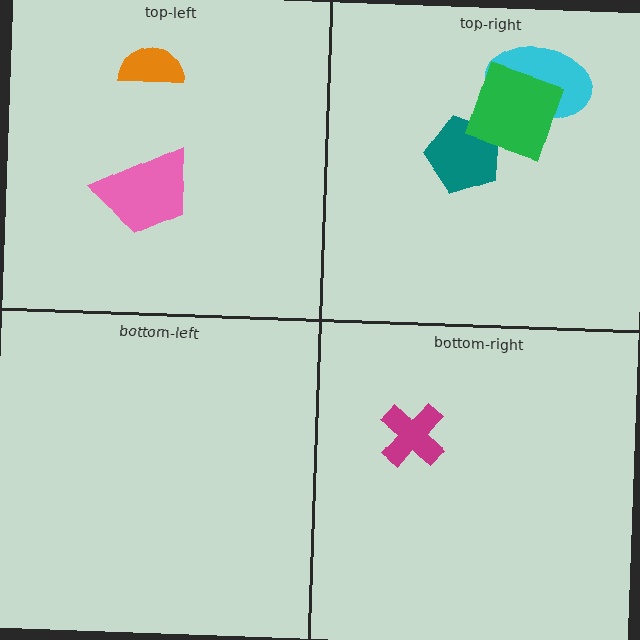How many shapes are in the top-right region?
3.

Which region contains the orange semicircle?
The top-left region.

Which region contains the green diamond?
The top-right region.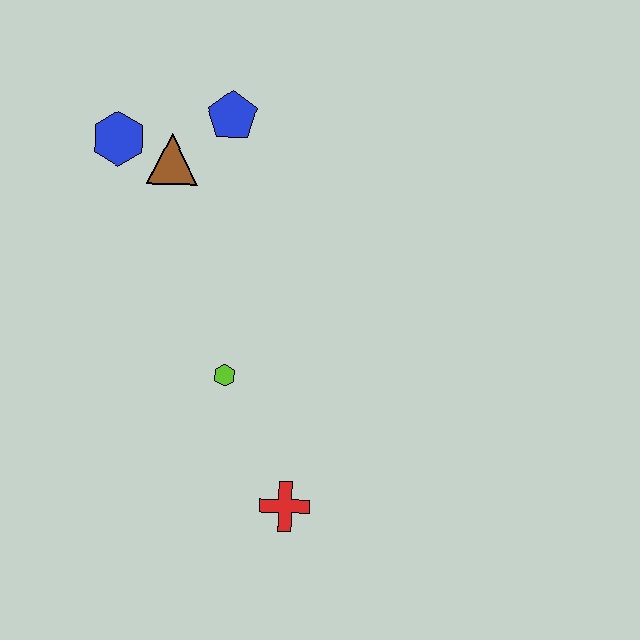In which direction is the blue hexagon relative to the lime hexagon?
The blue hexagon is above the lime hexagon.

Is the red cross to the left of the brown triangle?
No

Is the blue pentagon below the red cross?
No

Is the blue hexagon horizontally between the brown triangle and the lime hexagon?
No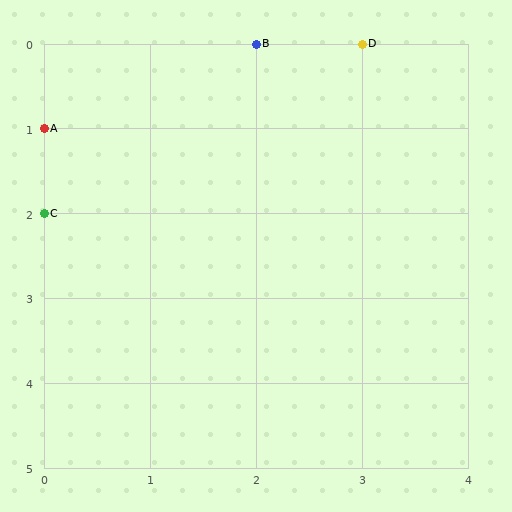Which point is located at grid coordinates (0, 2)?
Point C is at (0, 2).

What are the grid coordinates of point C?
Point C is at grid coordinates (0, 2).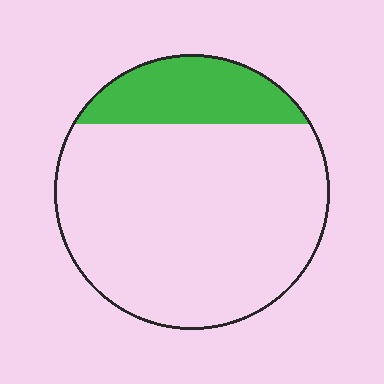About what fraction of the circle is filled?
About one fifth (1/5).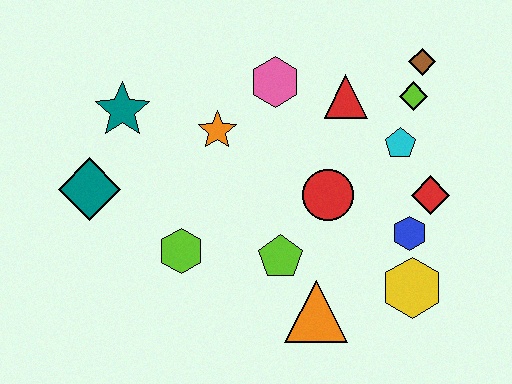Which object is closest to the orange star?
The pink hexagon is closest to the orange star.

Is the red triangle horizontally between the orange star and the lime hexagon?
No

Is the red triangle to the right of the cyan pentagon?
No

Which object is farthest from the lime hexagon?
The brown diamond is farthest from the lime hexagon.